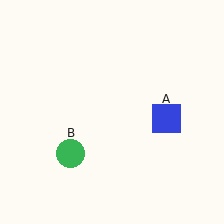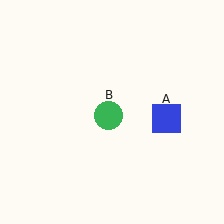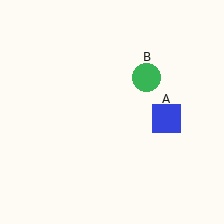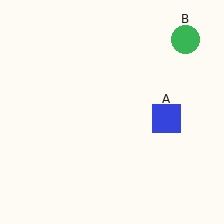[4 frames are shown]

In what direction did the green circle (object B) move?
The green circle (object B) moved up and to the right.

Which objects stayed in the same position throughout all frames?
Blue square (object A) remained stationary.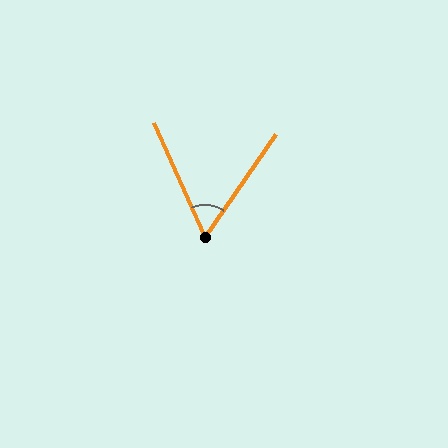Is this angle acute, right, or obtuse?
It is acute.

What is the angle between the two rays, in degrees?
Approximately 59 degrees.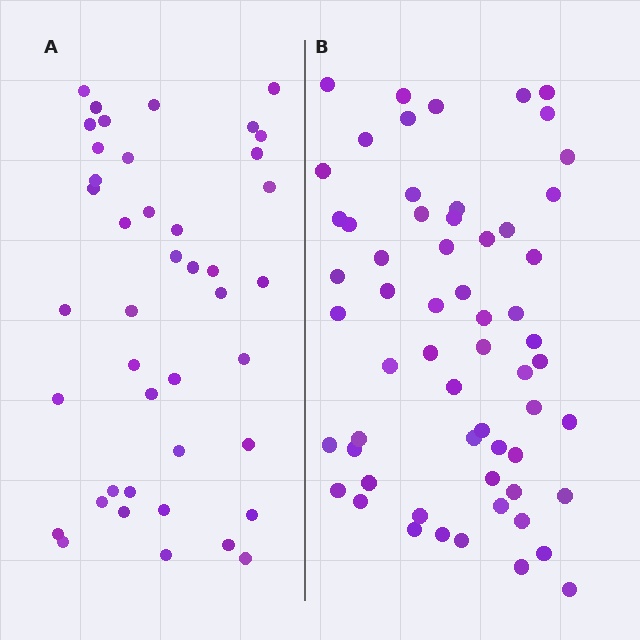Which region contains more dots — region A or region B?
Region B (the right region) has more dots.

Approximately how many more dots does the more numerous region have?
Region B has approximately 20 more dots than region A.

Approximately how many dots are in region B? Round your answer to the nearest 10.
About 60 dots.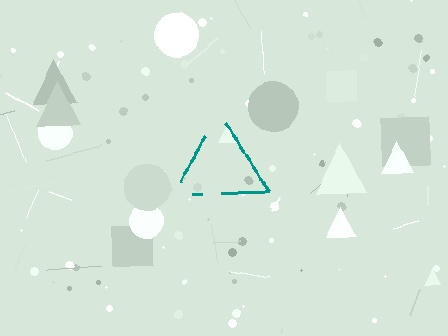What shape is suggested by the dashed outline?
The dashed outline suggests a triangle.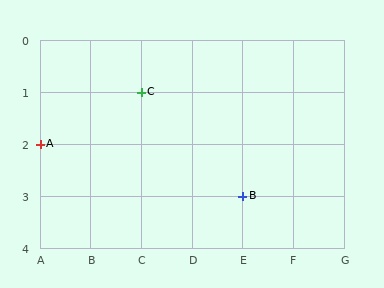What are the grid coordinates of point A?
Point A is at grid coordinates (A, 2).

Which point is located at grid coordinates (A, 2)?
Point A is at (A, 2).